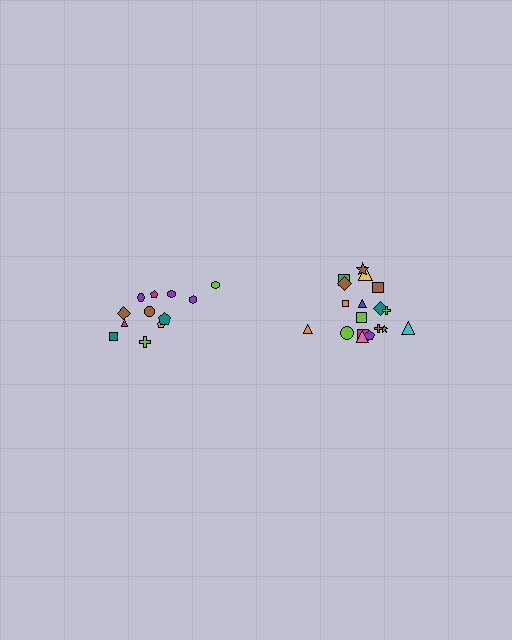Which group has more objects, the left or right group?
The right group.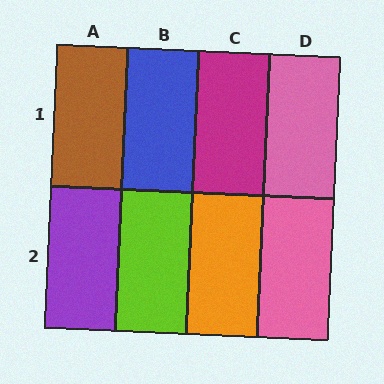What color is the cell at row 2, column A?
Purple.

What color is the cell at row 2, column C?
Orange.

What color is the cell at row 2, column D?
Pink.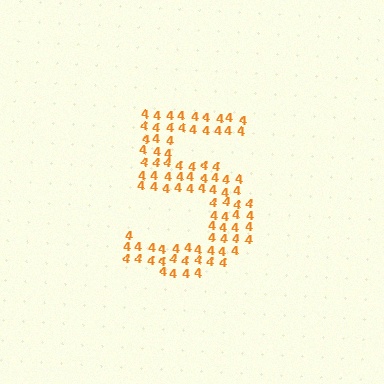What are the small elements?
The small elements are digit 4's.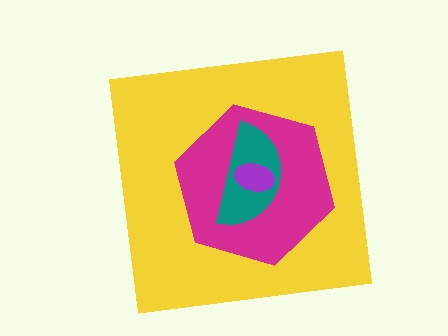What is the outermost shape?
The yellow square.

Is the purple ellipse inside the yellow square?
Yes.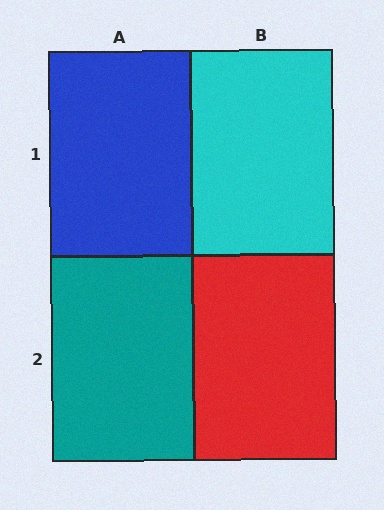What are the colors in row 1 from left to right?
Blue, cyan.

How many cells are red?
1 cell is red.